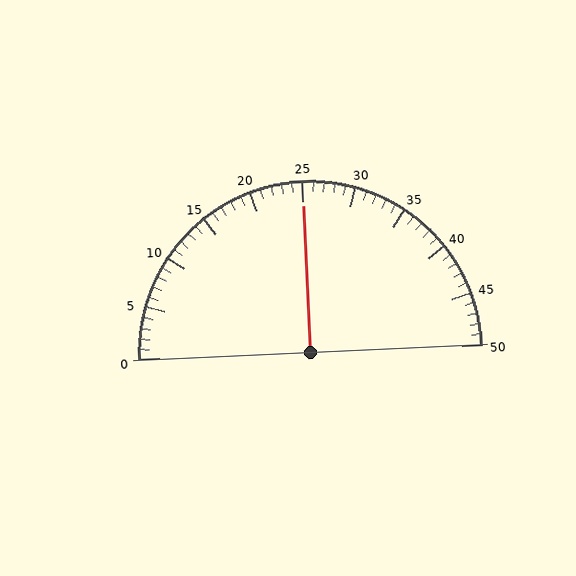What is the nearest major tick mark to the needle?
The nearest major tick mark is 25.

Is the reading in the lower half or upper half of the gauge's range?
The reading is in the upper half of the range (0 to 50).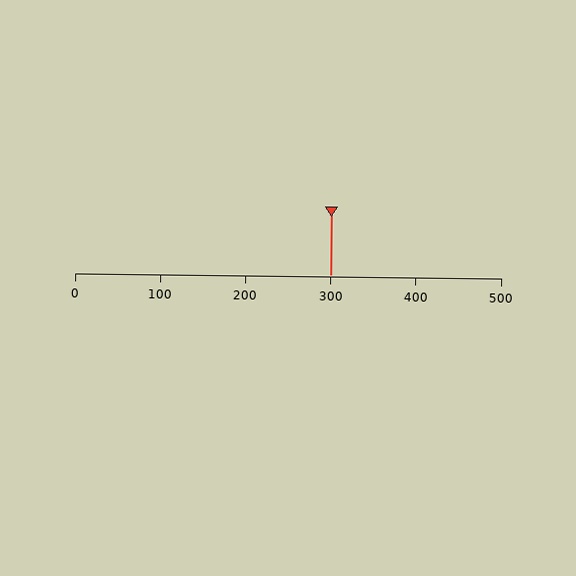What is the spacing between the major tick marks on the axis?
The major ticks are spaced 100 apart.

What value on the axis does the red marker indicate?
The marker indicates approximately 300.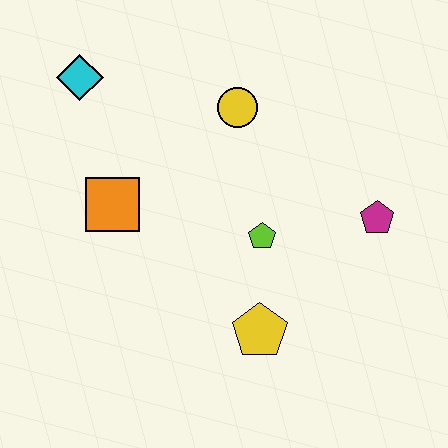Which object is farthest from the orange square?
The magenta pentagon is farthest from the orange square.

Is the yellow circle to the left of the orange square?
No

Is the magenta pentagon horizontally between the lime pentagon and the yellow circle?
No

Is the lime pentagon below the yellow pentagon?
No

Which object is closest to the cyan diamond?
The orange square is closest to the cyan diamond.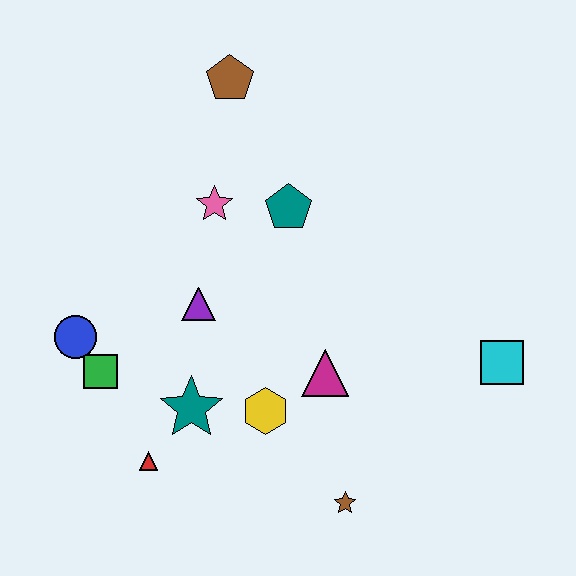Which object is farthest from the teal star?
The brown pentagon is farthest from the teal star.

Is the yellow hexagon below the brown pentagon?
Yes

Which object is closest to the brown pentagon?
The pink star is closest to the brown pentagon.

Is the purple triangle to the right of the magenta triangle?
No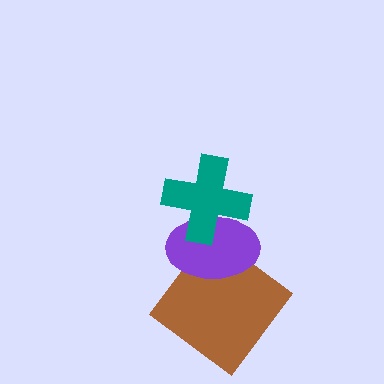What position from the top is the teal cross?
The teal cross is 1st from the top.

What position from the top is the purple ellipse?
The purple ellipse is 2nd from the top.